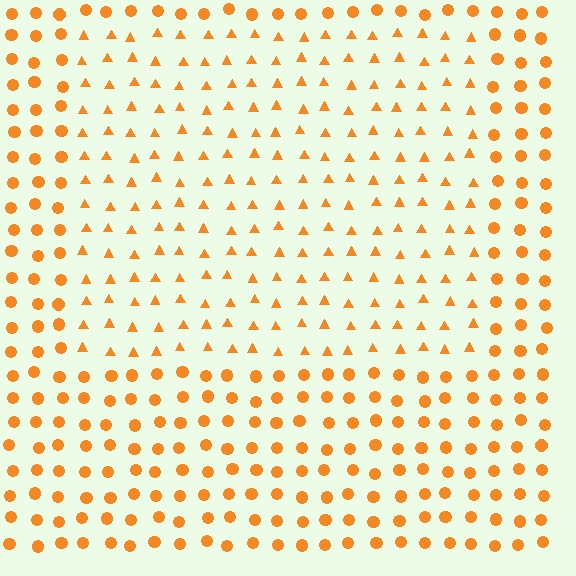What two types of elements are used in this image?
The image uses triangles inside the rectangle region and circles outside it.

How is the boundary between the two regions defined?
The boundary is defined by a change in element shape: triangles inside vs. circles outside. All elements share the same color and spacing.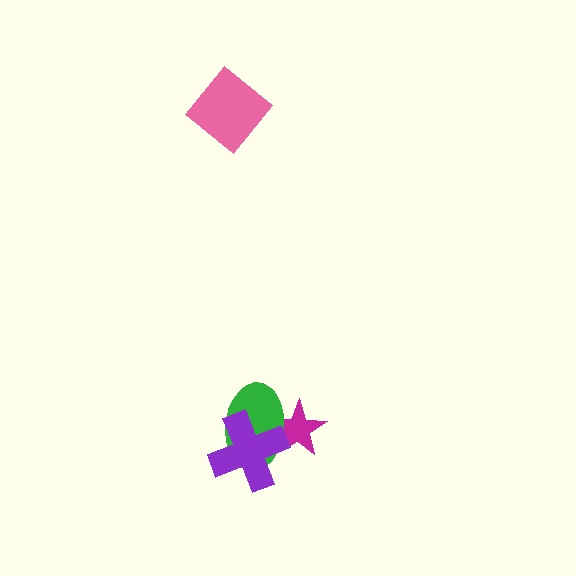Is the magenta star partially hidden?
Yes, it is partially covered by another shape.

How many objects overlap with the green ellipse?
2 objects overlap with the green ellipse.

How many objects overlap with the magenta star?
2 objects overlap with the magenta star.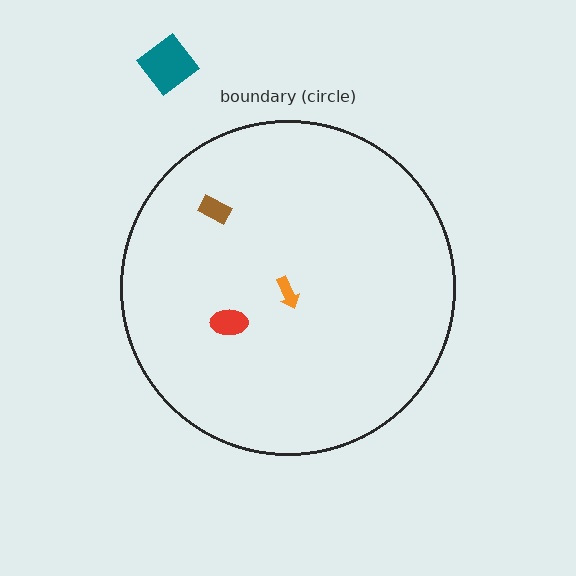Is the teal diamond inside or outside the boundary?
Outside.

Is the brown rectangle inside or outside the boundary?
Inside.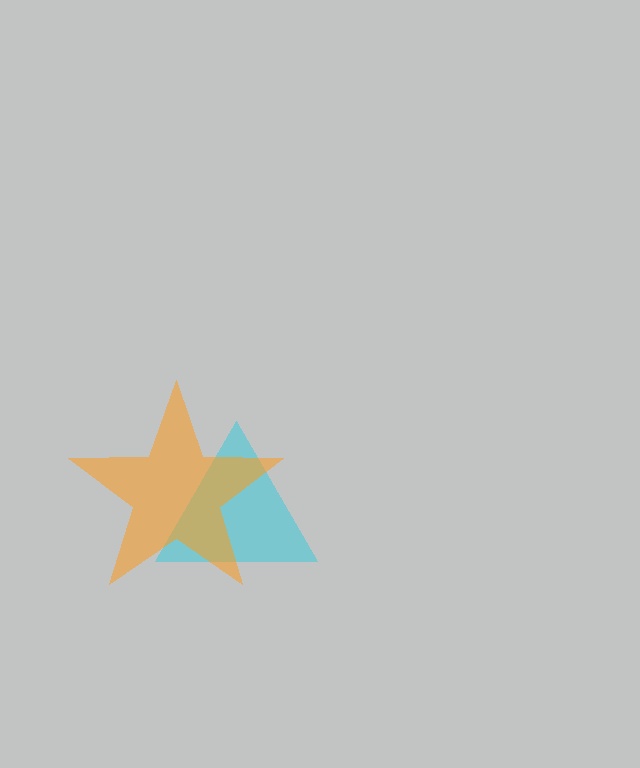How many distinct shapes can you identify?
There are 2 distinct shapes: a cyan triangle, an orange star.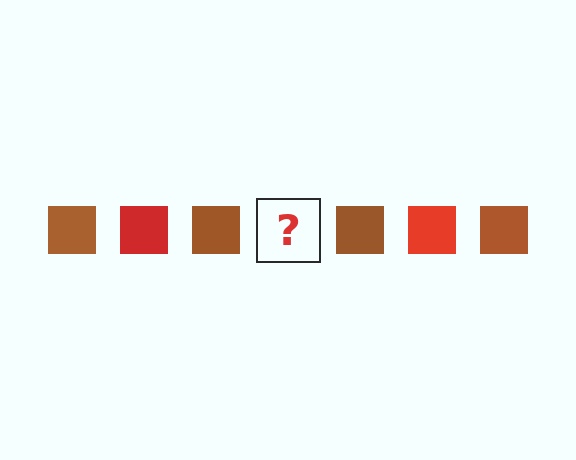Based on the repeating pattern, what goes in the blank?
The blank should be a red square.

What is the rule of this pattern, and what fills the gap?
The rule is that the pattern cycles through brown, red squares. The gap should be filled with a red square.